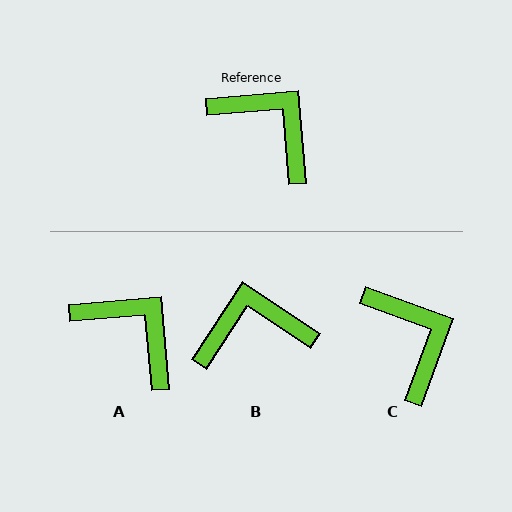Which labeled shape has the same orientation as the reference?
A.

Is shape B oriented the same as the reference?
No, it is off by about 51 degrees.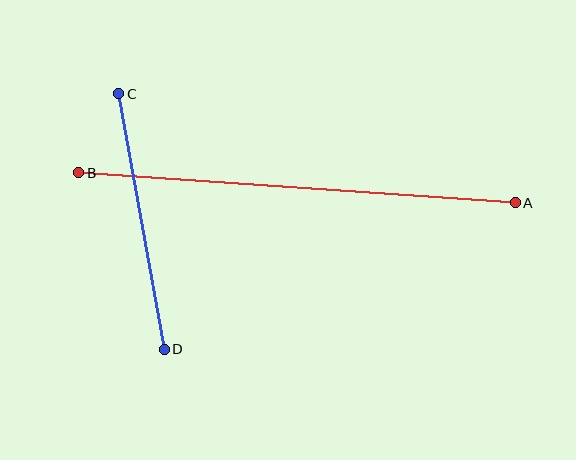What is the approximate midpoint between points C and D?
The midpoint is at approximately (142, 222) pixels.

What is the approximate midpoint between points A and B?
The midpoint is at approximately (297, 188) pixels.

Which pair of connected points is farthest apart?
Points A and B are farthest apart.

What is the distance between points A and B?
The distance is approximately 437 pixels.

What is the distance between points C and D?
The distance is approximately 259 pixels.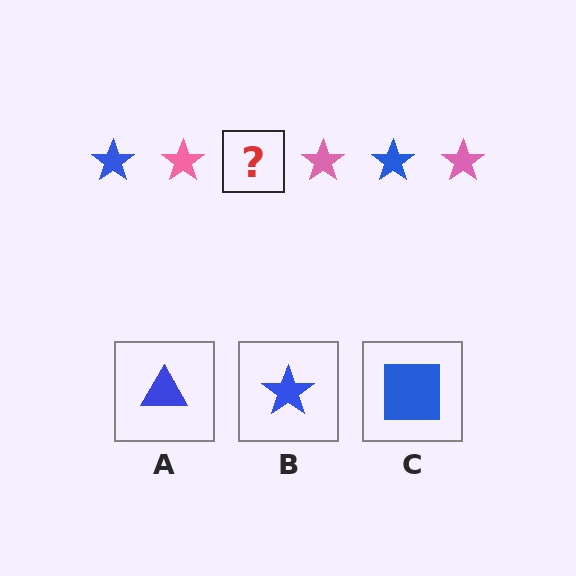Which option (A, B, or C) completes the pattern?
B.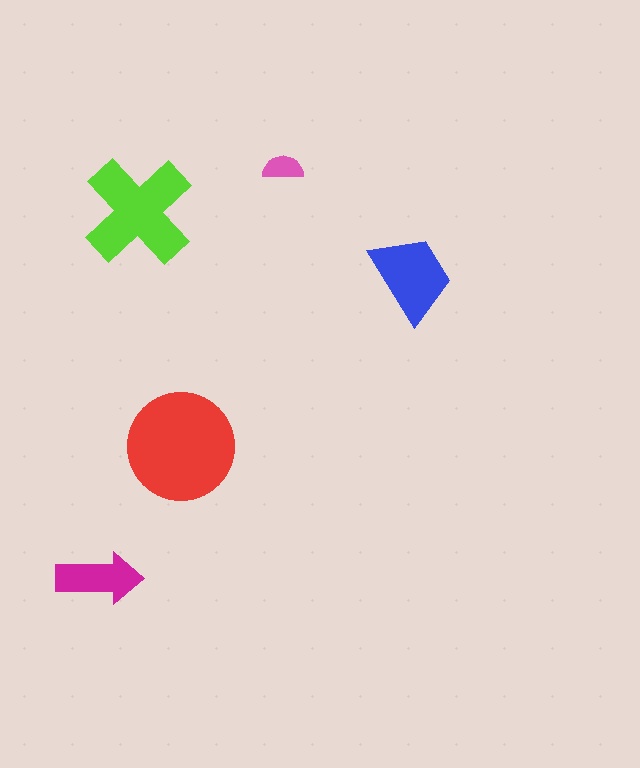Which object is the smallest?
The pink semicircle.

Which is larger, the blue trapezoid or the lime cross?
The lime cross.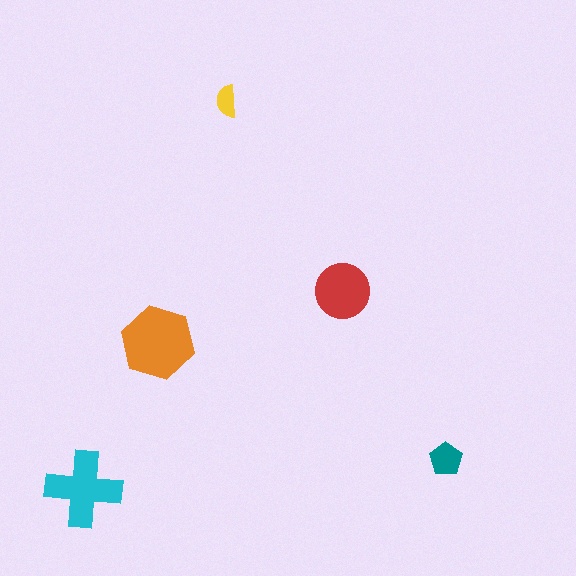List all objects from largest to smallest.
The orange hexagon, the cyan cross, the red circle, the teal pentagon, the yellow semicircle.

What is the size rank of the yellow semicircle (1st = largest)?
5th.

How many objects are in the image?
There are 5 objects in the image.